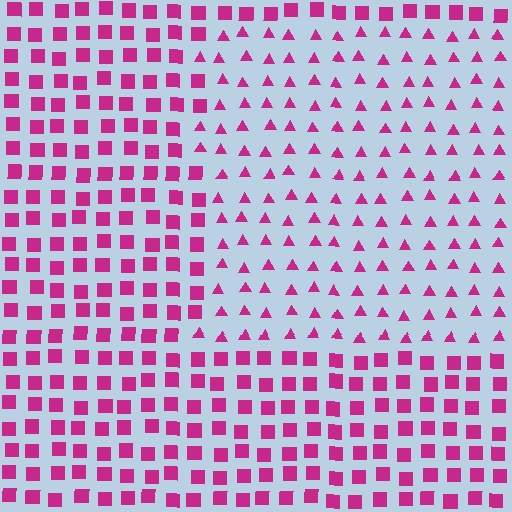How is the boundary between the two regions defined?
The boundary is defined by a change in element shape: triangles inside vs. squares outside. All elements share the same color and spacing.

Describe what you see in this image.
The image is filled with small magenta elements arranged in a uniform grid. A rectangle-shaped region contains triangles, while the surrounding area contains squares. The boundary is defined purely by the change in element shape.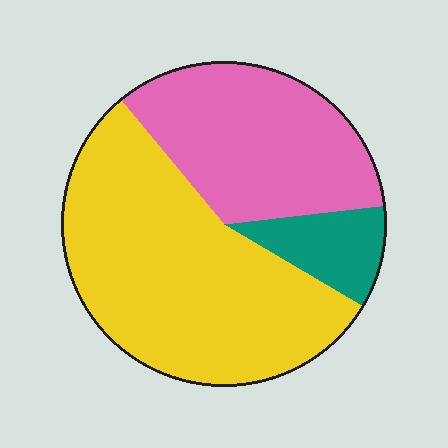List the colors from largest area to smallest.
From largest to smallest: yellow, pink, teal.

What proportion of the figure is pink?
Pink takes up between a third and a half of the figure.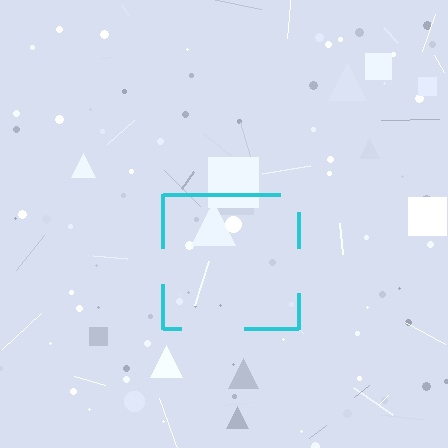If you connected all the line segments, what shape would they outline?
They would outline a square.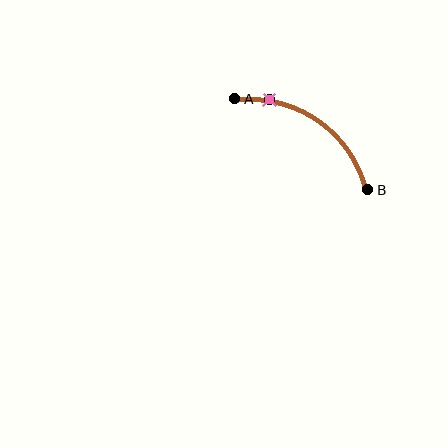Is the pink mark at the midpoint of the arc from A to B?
No. The pink mark lies on the arc but is closer to endpoint A. The arc midpoint would be at the point on the curve equidistant along the arc from both A and B.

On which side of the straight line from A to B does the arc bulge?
The arc bulges above and to the right of the straight line connecting A and B.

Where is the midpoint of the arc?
The arc midpoint is the point on the curve farthest from the straight line joining A and B. It sits above and to the right of that line.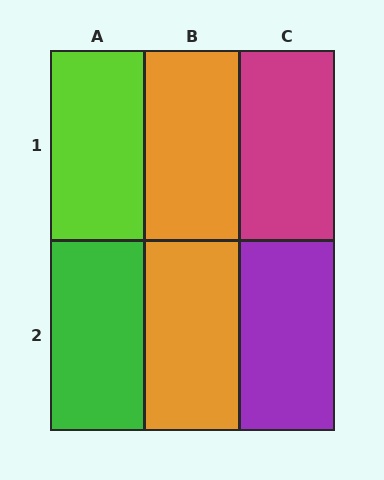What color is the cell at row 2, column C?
Purple.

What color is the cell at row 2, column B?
Orange.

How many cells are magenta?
1 cell is magenta.